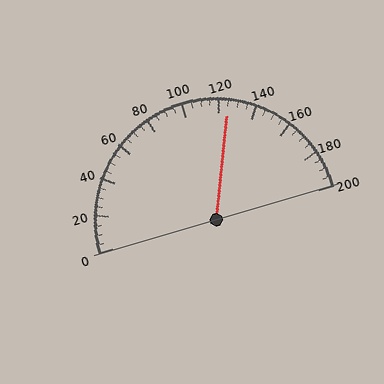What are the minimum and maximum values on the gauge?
The gauge ranges from 0 to 200.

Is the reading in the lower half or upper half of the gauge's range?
The reading is in the upper half of the range (0 to 200).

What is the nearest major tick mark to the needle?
The nearest major tick mark is 120.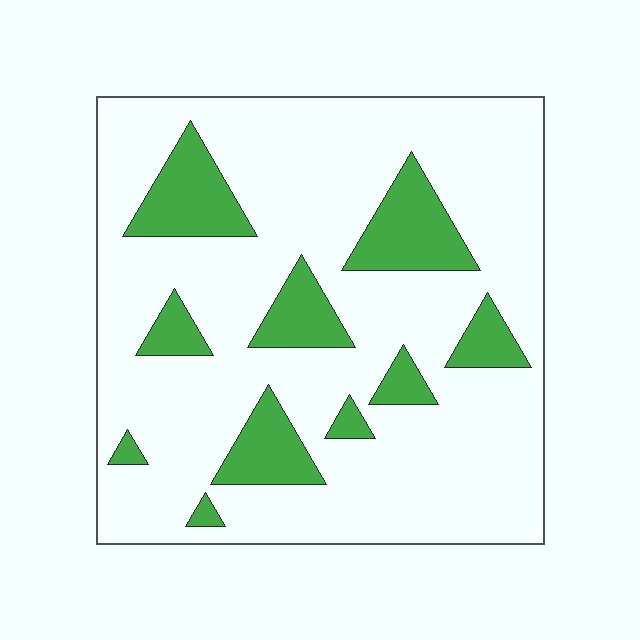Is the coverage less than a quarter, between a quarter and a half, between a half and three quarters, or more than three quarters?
Less than a quarter.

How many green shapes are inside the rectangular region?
10.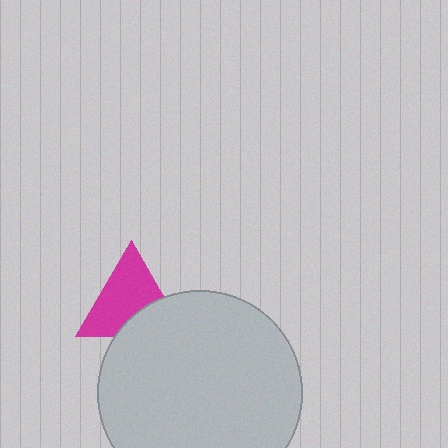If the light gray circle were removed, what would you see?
You would see the complete magenta triangle.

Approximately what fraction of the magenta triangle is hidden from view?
Roughly 32% of the magenta triangle is hidden behind the light gray circle.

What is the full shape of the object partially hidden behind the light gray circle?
The partially hidden object is a magenta triangle.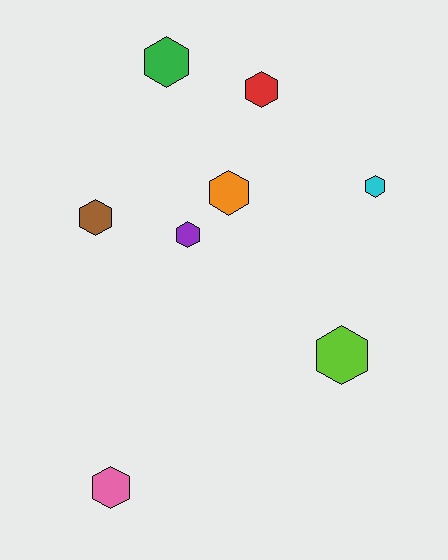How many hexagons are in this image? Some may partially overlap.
There are 8 hexagons.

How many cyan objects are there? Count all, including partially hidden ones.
There is 1 cyan object.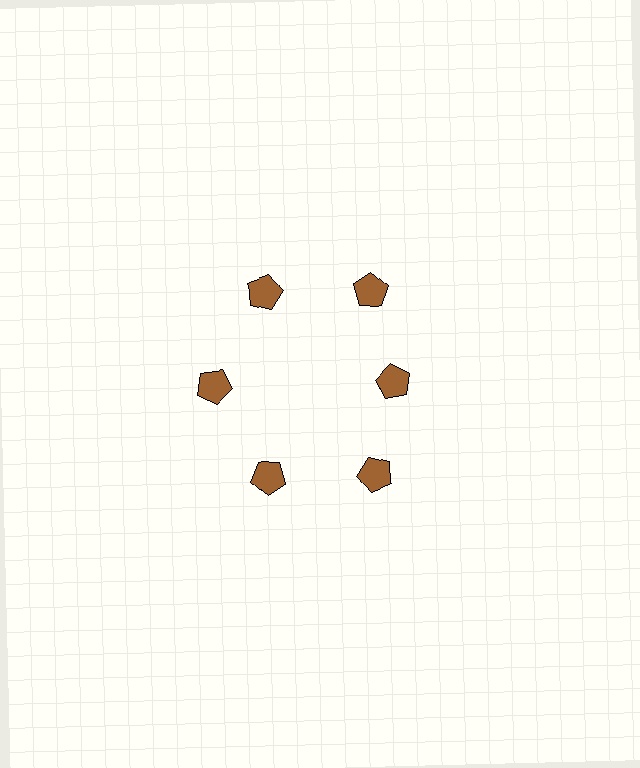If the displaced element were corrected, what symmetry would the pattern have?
It would have 6-fold rotational symmetry — the pattern would map onto itself every 60 degrees.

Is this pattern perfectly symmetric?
No. The 6 brown pentagons are arranged in a ring, but one element near the 3 o'clock position is pulled inward toward the center, breaking the 6-fold rotational symmetry.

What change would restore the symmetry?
The symmetry would be restored by moving it outward, back onto the ring so that all 6 pentagons sit at equal angles and equal distance from the center.